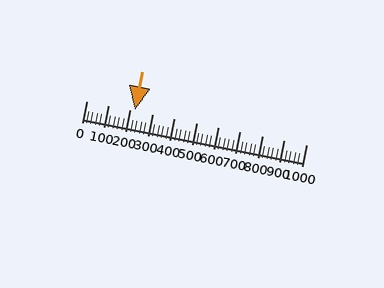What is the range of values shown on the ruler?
The ruler shows values from 0 to 1000.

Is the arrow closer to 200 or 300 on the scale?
The arrow is closer to 200.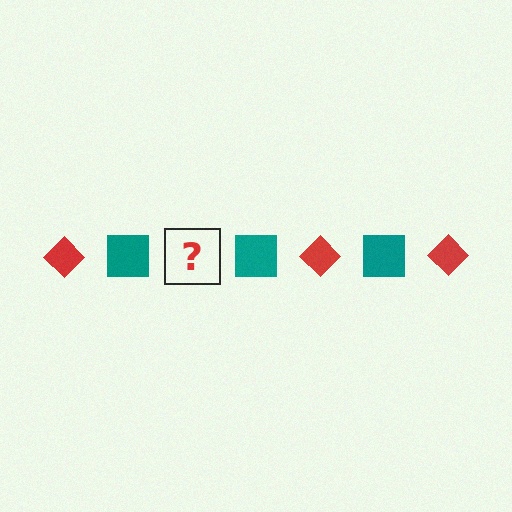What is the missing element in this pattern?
The missing element is a red diamond.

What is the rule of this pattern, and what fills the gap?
The rule is that the pattern alternates between red diamond and teal square. The gap should be filled with a red diamond.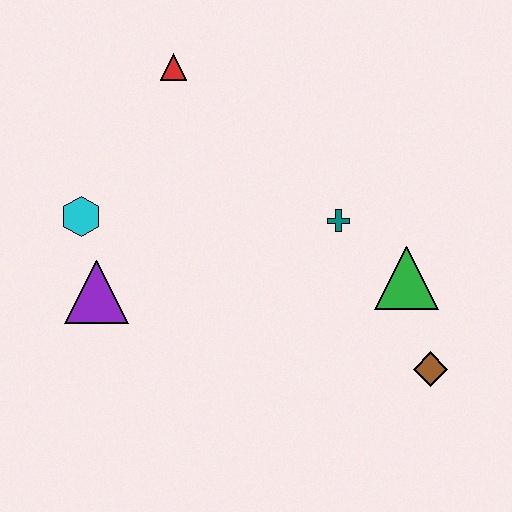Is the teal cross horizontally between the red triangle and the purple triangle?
No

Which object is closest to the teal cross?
The green triangle is closest to the teal cross.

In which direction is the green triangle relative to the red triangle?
The green triangle is to the right of the red triangle.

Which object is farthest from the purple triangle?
The brown diamond is farthest from the purple triangle.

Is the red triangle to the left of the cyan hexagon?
No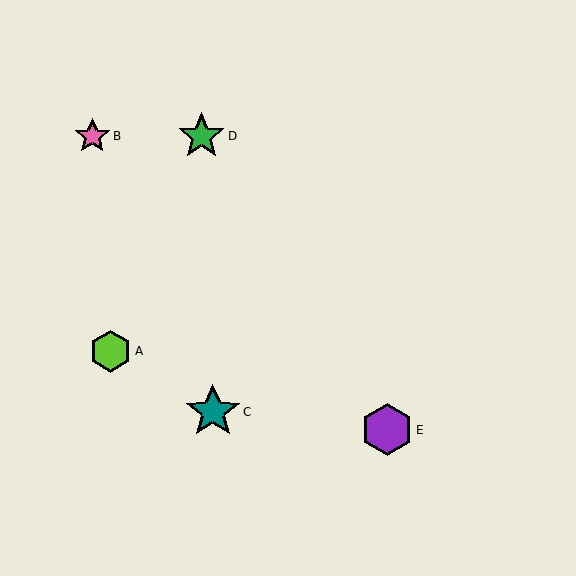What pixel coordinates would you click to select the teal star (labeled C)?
Click at (213, 412) to select the teal star C.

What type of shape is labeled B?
Shape B is a pink star.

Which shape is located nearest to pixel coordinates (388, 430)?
The purple hexagon (labeled E) at (387, 430) is nearest to that location.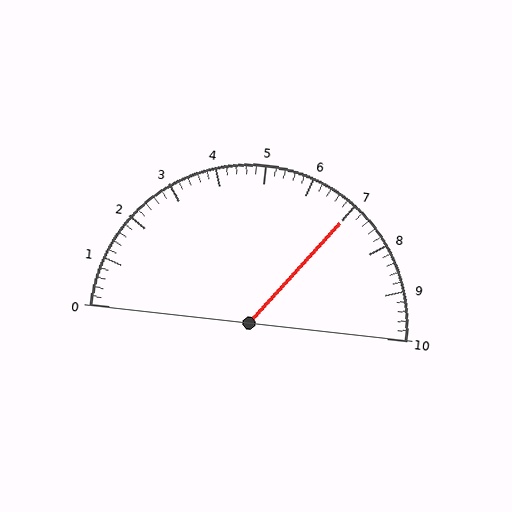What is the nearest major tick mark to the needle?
The nearest major tick mark is 7.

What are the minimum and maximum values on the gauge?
The gauge ranges from 0 to 10.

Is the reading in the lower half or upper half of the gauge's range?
The reading is in the upper half of the range (0 to 10).